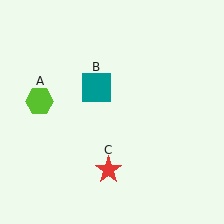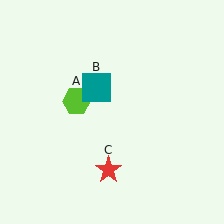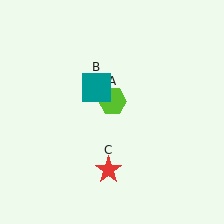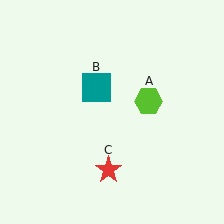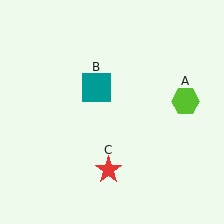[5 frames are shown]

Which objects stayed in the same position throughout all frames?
Teal square (object B) and red star (object C) remained stationary.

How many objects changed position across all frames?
1 object changed position: lime hexagon (object A).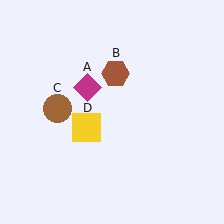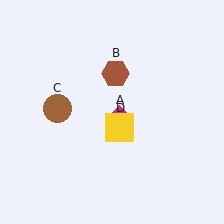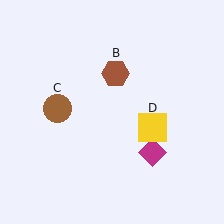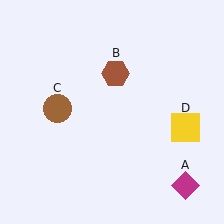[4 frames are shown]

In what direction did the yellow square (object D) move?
The yellow square (object D) moved right.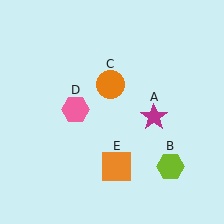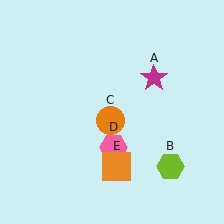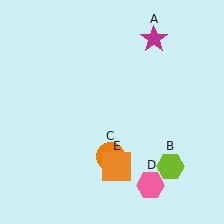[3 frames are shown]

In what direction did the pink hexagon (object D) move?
The pink hexagon (object D) moved down and to the right.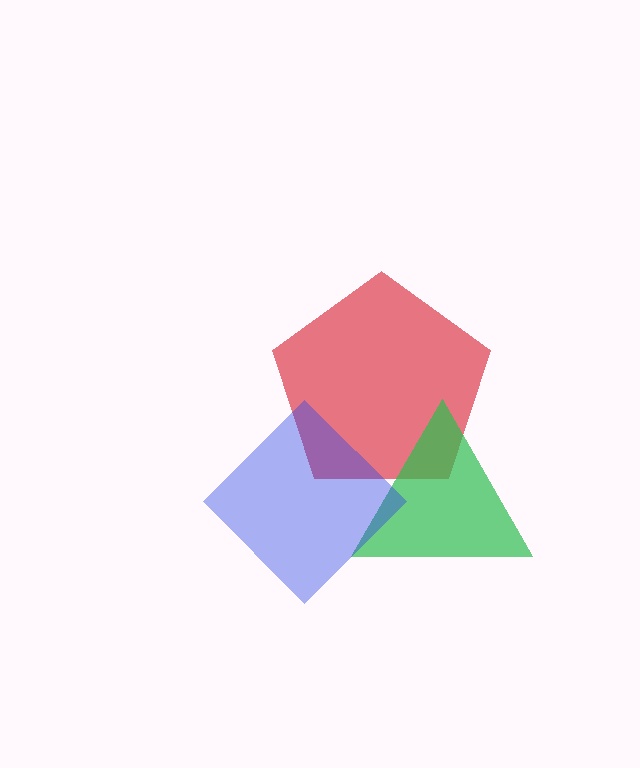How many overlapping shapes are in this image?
There are 3 overlapping shapes in the image.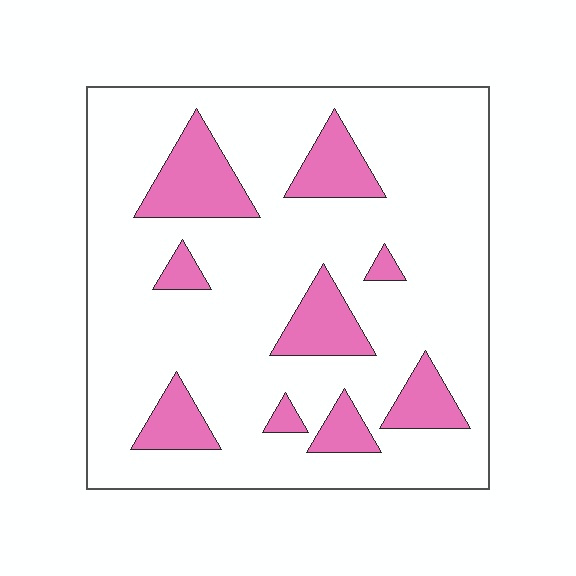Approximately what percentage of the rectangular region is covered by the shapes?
Approximately 20%.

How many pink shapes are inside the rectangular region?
9.